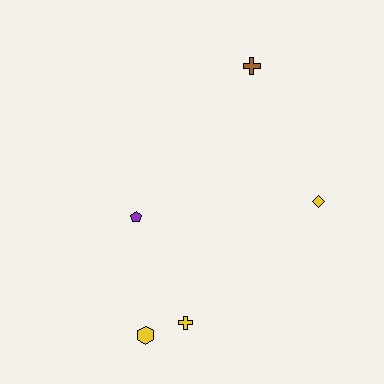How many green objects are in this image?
There are no green objects.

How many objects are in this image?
There are 5 objects.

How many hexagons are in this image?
There is 1 hexagon.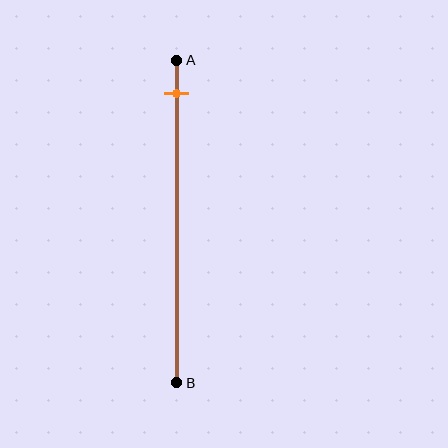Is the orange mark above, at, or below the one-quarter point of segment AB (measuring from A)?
The orange mark is above the one-quarter point of segment AB.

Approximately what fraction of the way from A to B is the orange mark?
The orange mark is approximately 10% of the way from A to B.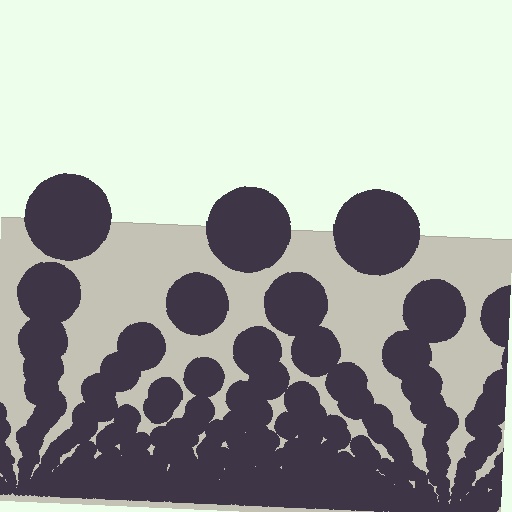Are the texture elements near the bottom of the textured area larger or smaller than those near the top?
Smaller. The gradient is inverted — elements near the bottom are smaller and denser.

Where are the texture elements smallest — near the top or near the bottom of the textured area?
Near the bottom.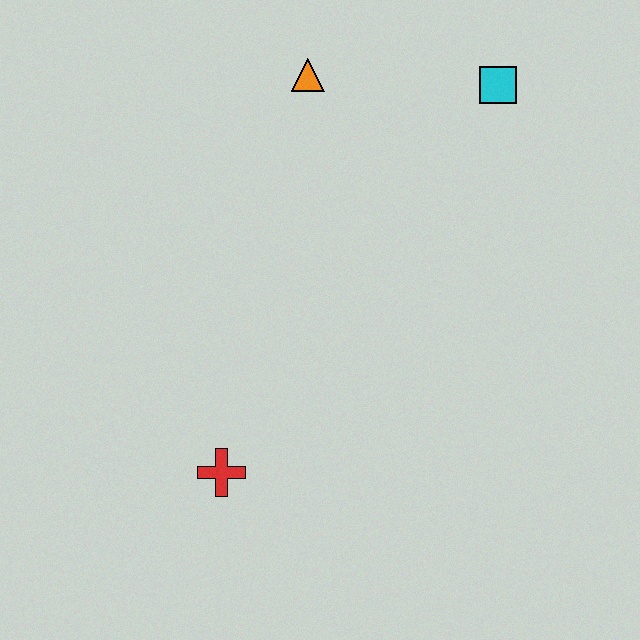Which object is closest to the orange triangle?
The cyan square is closest to the orange triangle.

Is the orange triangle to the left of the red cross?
No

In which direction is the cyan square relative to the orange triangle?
The cyan square is to the right of the orange triangle.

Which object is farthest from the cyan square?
The red cross is farthest from the cyan square.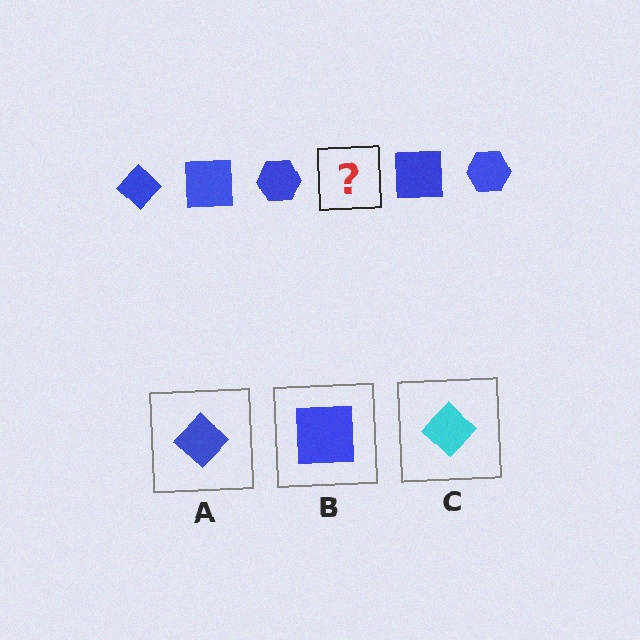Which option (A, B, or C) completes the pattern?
A.